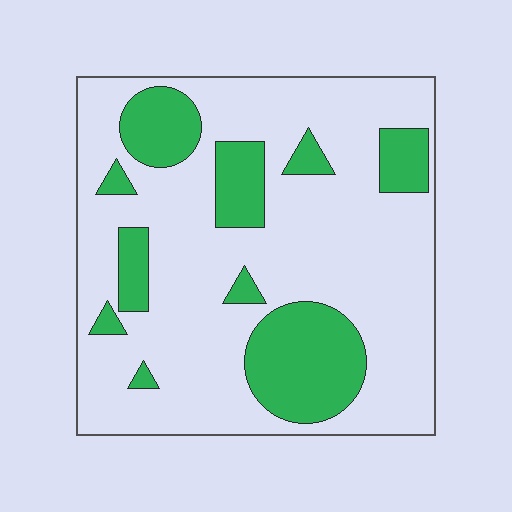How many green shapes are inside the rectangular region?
10.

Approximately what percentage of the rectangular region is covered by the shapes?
Approximately 25%.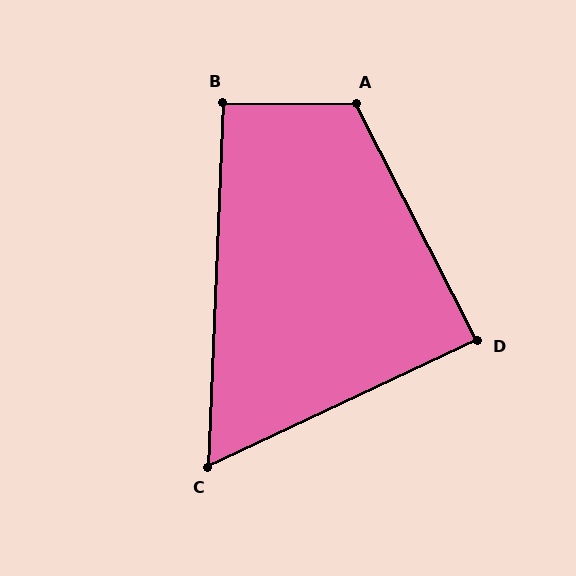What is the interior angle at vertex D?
Approximately 88 degrees (approximately right).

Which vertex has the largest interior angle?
A, at approximately 118 degrees.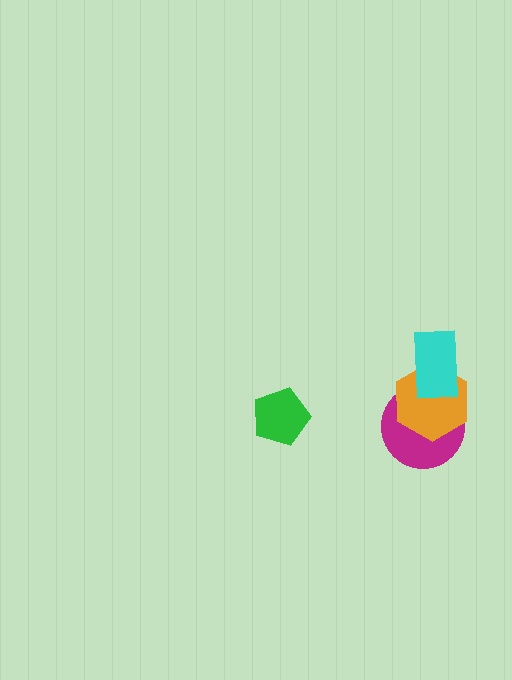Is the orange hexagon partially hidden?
Yes, it is partially covered by another shape.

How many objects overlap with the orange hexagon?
2 objects overlap with the orange hexagon.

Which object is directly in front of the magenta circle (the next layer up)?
The orange hexagon is directly in front of the magenta circle.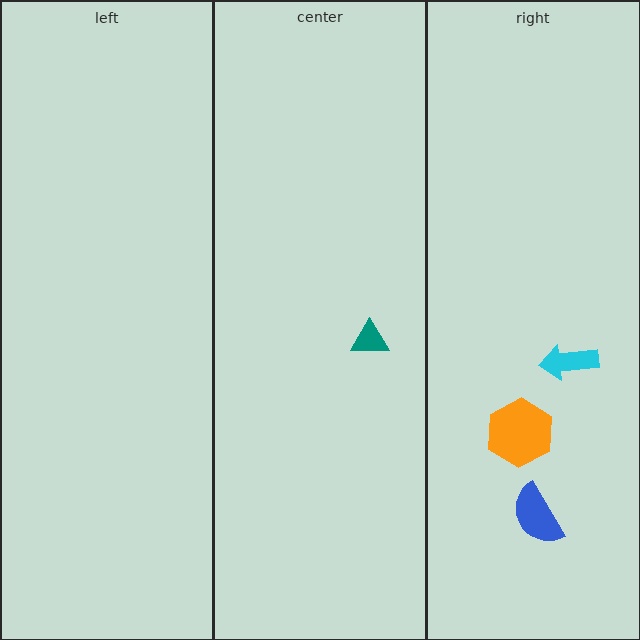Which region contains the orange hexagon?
The right region.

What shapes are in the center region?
The teal triangle.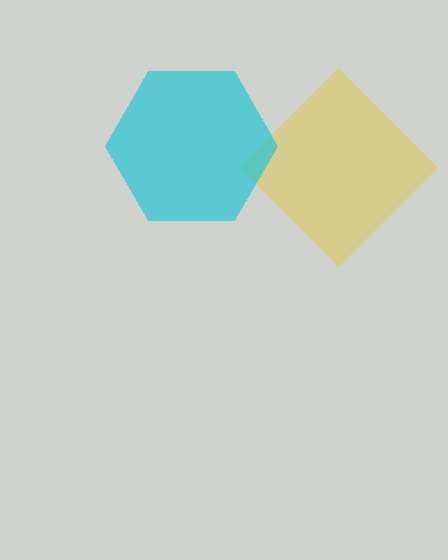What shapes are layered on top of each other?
The layered shapes are: a yellow diamond, a cyan hexagon.